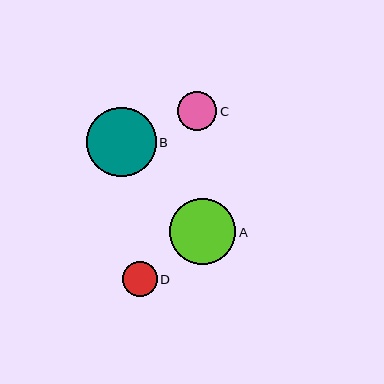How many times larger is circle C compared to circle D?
Circle C is approximately 1.1 times the size of circle D.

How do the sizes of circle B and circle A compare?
Circle B and circle A are approximately the same size.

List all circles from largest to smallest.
From largest to smallest: B, A, C, D.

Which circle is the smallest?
Circle D is the smallest with a size of approximately 35 pixels.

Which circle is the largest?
Circle B is the largest with a size of approximately 69 pixels.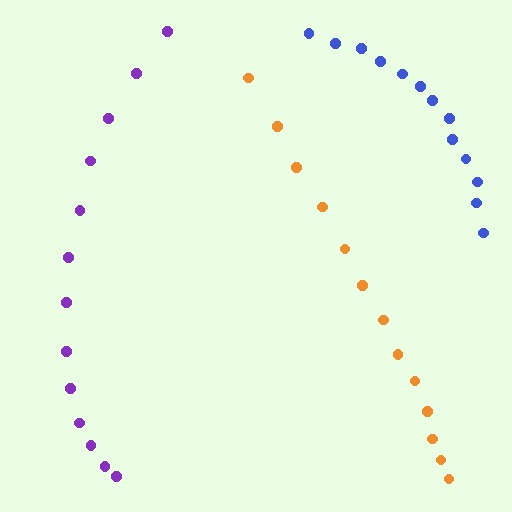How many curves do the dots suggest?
There are 3 distinct paths.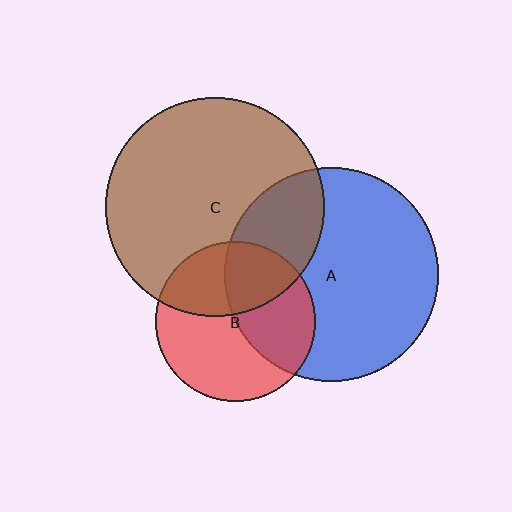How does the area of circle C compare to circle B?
Approximately 1.9 times.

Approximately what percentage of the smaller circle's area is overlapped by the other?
Approximately 40%.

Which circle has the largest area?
Circle C (brown).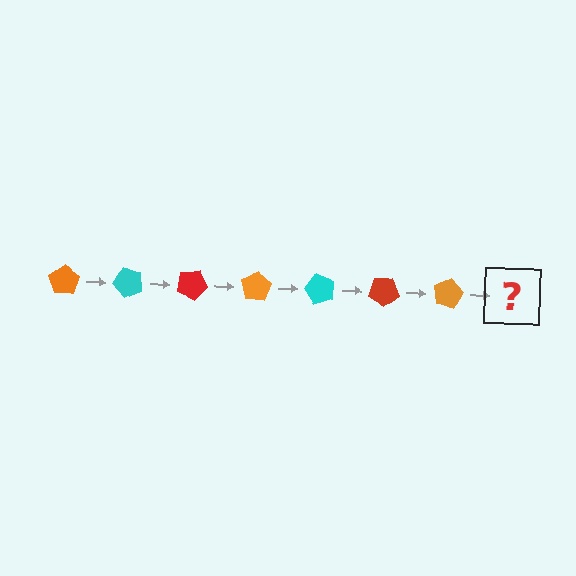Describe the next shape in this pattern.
It should be a cyan pentagon, rotated 350 degrees from the start.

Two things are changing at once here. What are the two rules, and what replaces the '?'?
The two rules are that it rotates 50 degrees each step and the color cycles through orange, cyan, and red. The '?' should be a cyan pentagon, rotated 350 degrees from the start.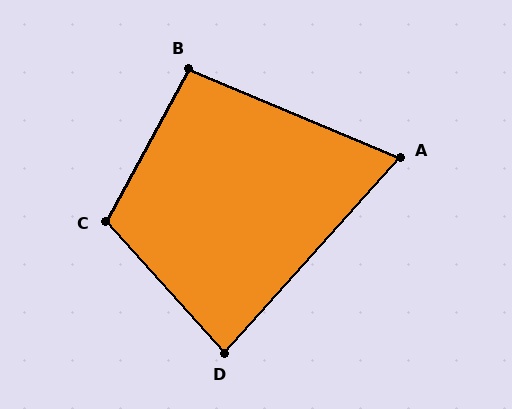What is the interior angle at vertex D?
Approximately 84 degrees (acute).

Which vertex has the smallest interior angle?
A, at approximately 71 degrees.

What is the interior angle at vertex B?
Approximately 96 degrees (obtuse).